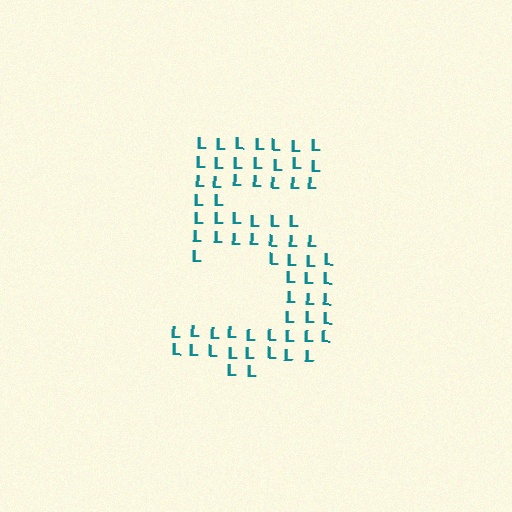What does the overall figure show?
The overall figure shows the digit 5.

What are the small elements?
The small elements are letter L's.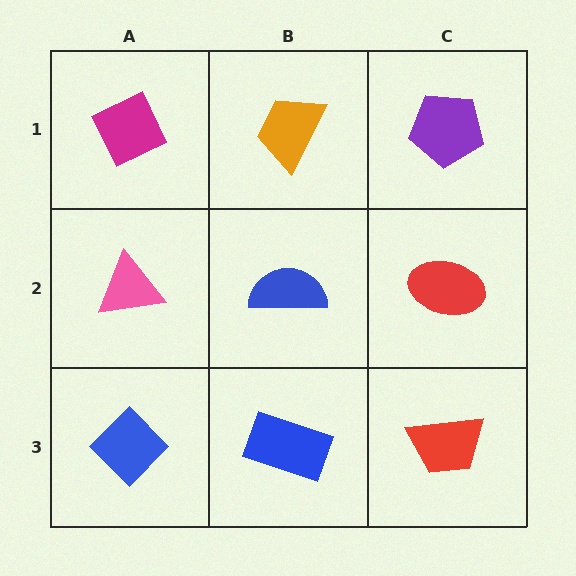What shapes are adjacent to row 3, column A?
A pink triangle (row 2, column A), a blue rectangle (row 3, column B).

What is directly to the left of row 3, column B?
A blue diamond.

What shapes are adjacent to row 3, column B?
A blue semicircle (row 2, column B), a blue diamond (row 3, column A), a red trapezoid (row 3, column C).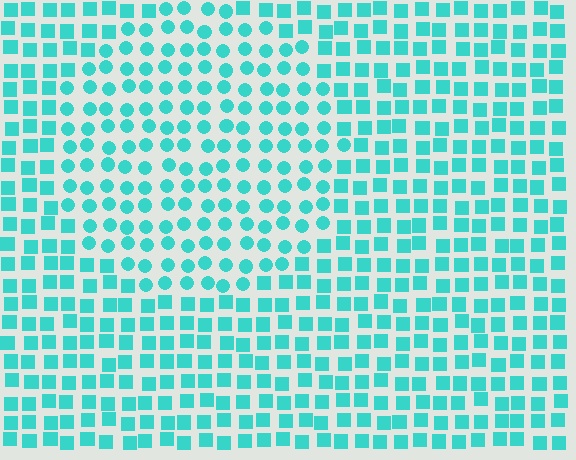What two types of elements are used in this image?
The image uses circles inside the circle region and squares outside it.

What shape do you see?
I see a circle.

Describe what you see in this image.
The image is filled with small cyan elements arranged in a uniform grid. A circle-shaped region contains circles, while the surrounding area contains squares. The boundary is defined purely by the change in element shape.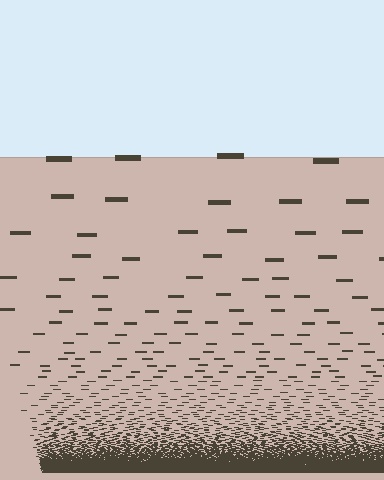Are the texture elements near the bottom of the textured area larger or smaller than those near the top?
Smaller. The gradient is inverted — elements near the bottom are smaller and denser.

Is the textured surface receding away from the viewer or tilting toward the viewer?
The surface appears to tilt toward the viewer. Texture elements get larger and sparser toward the top.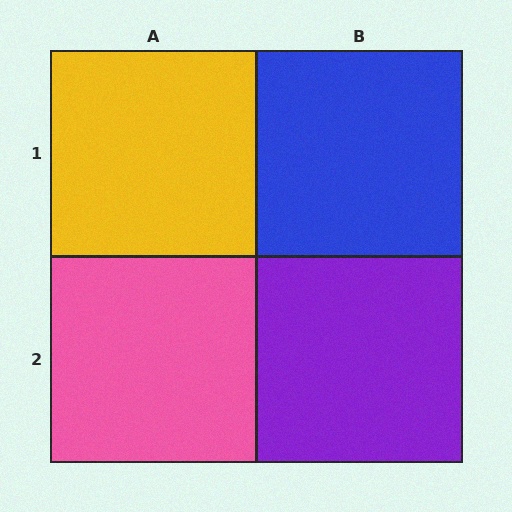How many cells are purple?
1 cell is purple.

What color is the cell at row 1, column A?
Yellow.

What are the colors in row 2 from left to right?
Pink, purple.